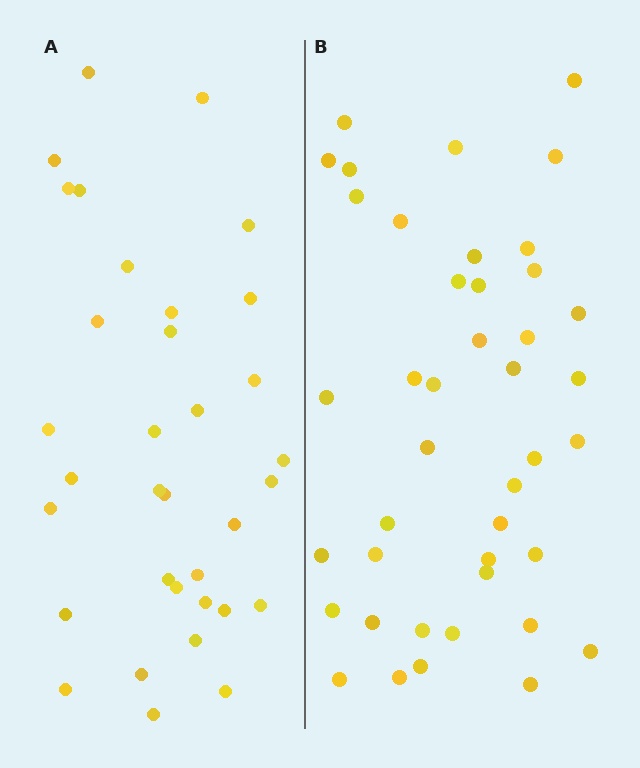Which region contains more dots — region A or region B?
Region B (the right region) has more dots.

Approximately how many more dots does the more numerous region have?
Region B has roughly 8 or so more dots than region A.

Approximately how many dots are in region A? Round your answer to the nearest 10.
About 30 dots. (The exact count is 34, which rounds to 30.)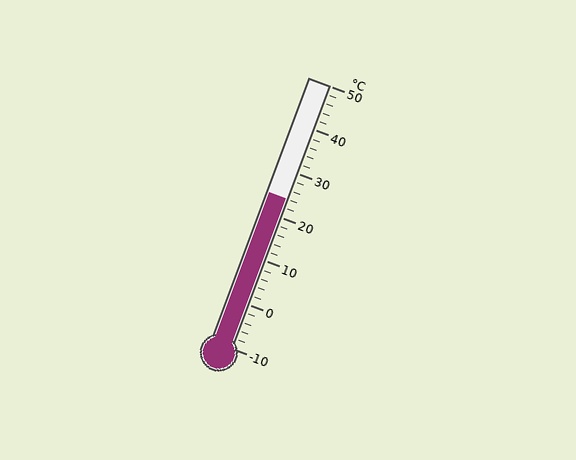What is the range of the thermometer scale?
The thermometer scale ranges from -10°C to 50°C.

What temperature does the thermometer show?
The thermometer shows approximately 24°C.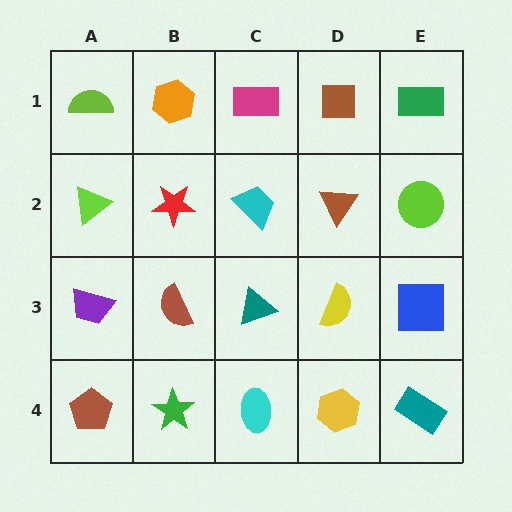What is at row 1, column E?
A green rectangle.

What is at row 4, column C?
A cyan ellipse.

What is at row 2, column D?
A brown triangle.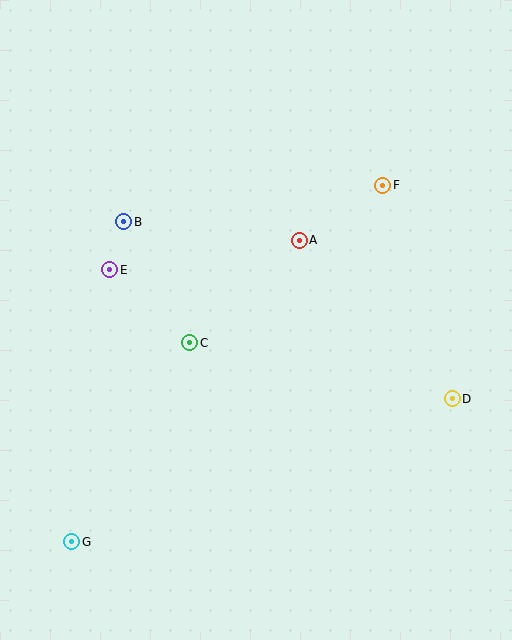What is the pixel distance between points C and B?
The distance between C and B is 138 pixels.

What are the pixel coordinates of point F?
Point F is at (383, 185).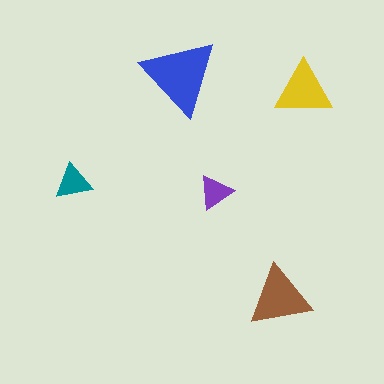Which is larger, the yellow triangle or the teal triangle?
The yellow one.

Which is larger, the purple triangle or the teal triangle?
The teal one.